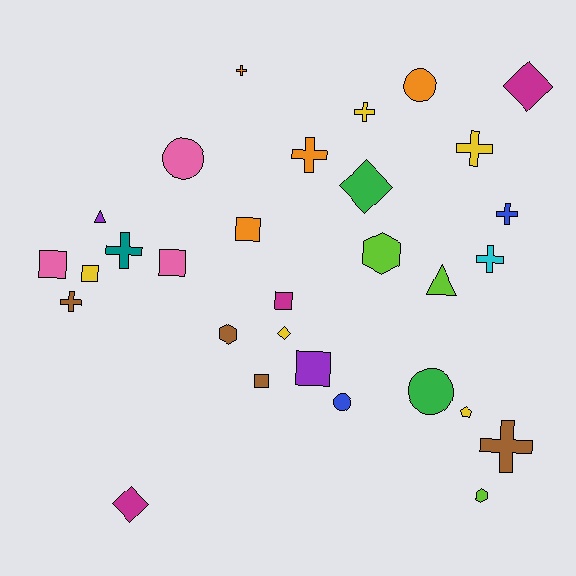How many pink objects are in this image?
There are 3 pink objects.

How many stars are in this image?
There are no stars.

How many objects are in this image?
There are 30 objects.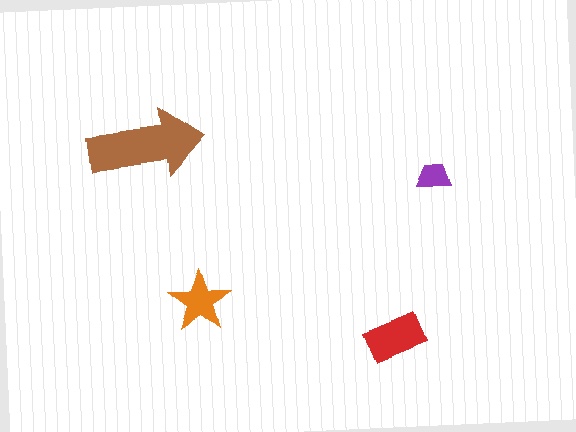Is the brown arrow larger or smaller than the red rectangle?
Larger.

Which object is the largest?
The brown arrow.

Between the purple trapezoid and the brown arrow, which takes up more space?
The brown arrow.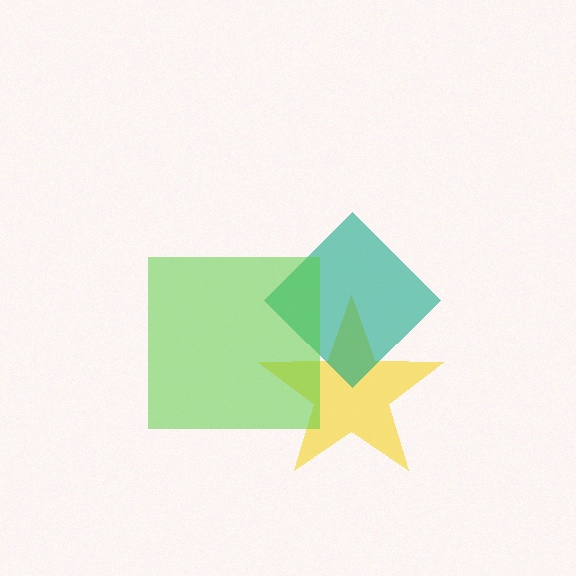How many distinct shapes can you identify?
There are 3 distinct shapes: a yellow star, a teal diamond, a lime square.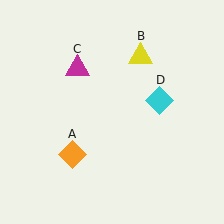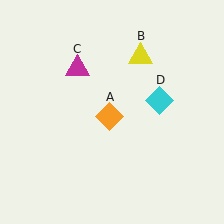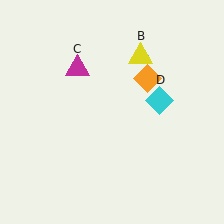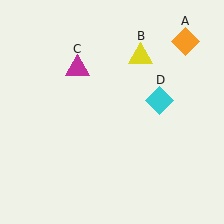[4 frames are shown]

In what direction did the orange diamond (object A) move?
The orange diamond (object A) moved up and to the right.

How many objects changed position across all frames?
1 object changed position: orange diamond (object A).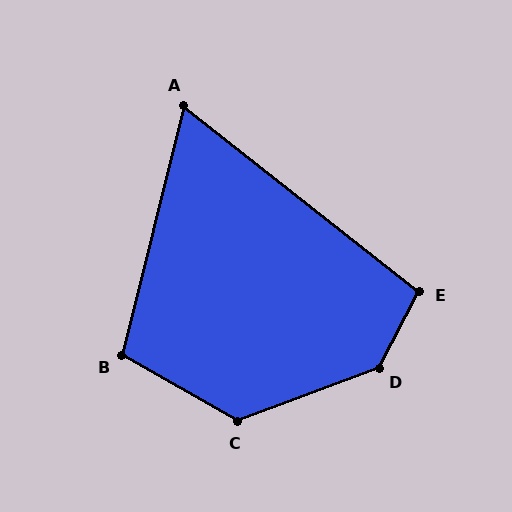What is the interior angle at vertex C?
Approximately 129 degrees (obtuse).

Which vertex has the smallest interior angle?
A, at approximately 66 degrees.